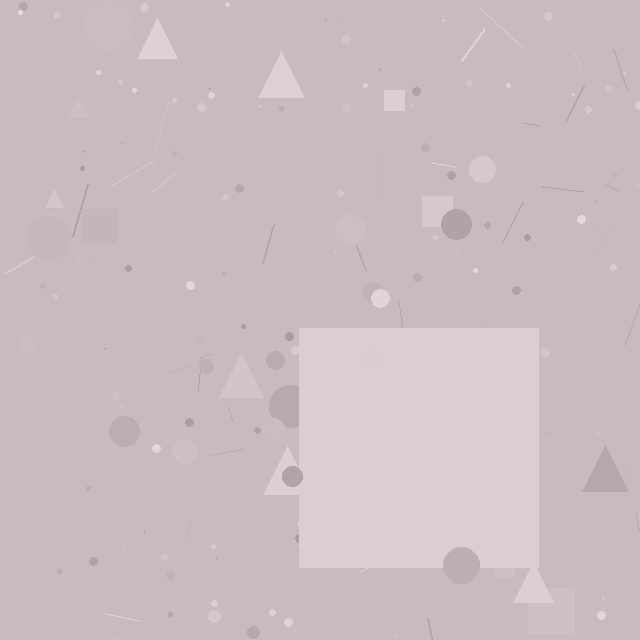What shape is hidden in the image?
A square is hidden in the image.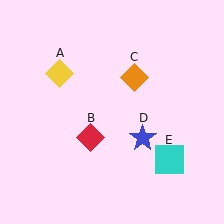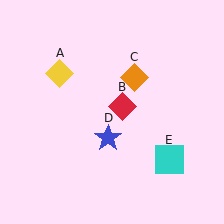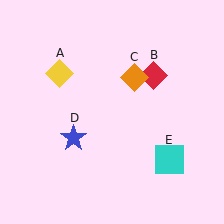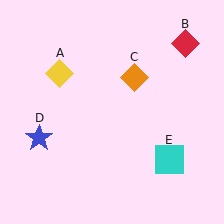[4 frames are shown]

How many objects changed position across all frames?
2 objects changed position: red diamond (object B), blue star (object D).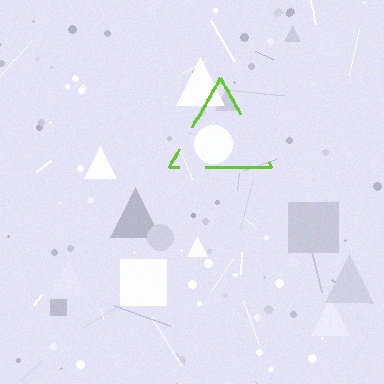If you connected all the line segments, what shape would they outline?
They would outline a triangle.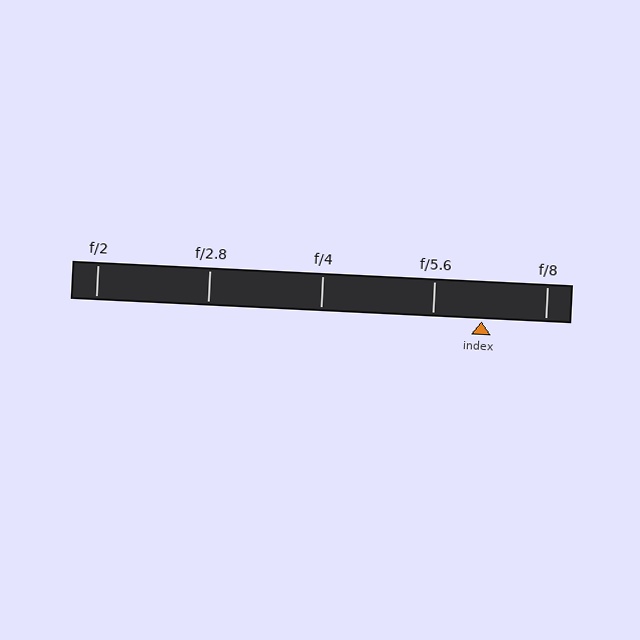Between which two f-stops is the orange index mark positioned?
The index mark is between f/5.6 and f/8.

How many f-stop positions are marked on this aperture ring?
There are 5 f-stop positions marked.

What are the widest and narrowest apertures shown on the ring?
The widest aperture shown is f/2 and the narrowest is f/8.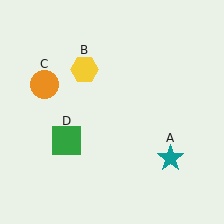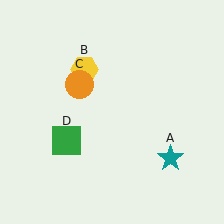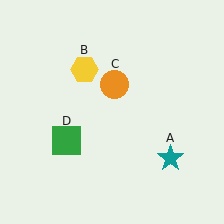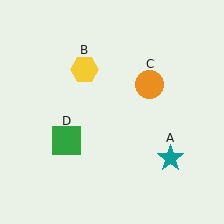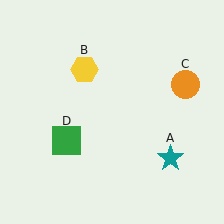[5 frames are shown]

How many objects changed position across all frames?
1 object changed position: orange circle (object C).